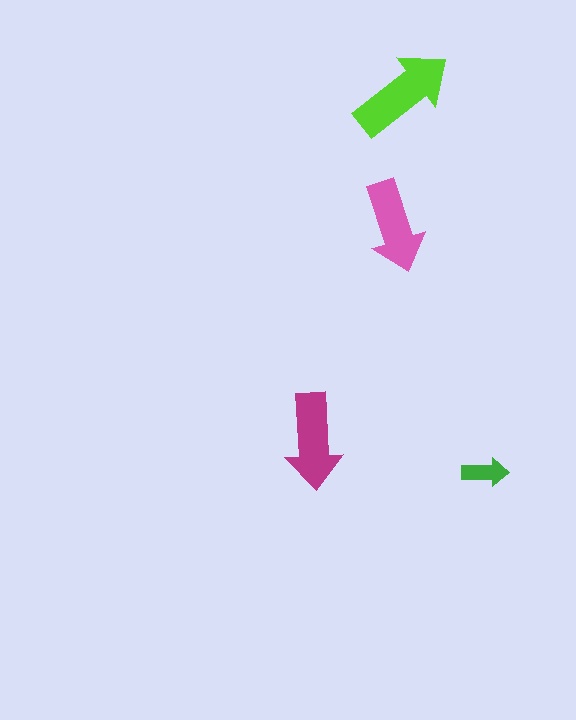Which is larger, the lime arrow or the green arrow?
The lime one.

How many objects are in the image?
There are 4 objects in the image.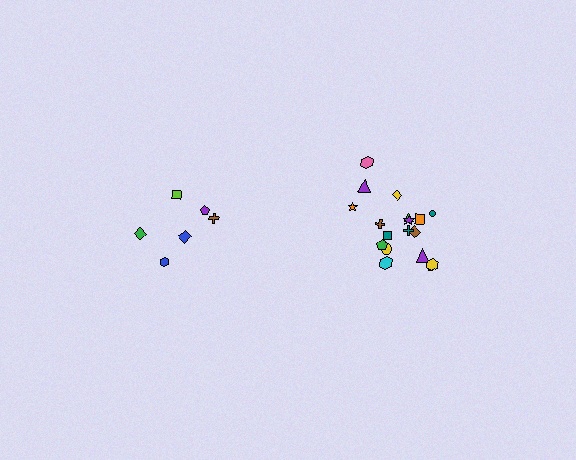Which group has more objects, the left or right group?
The right group.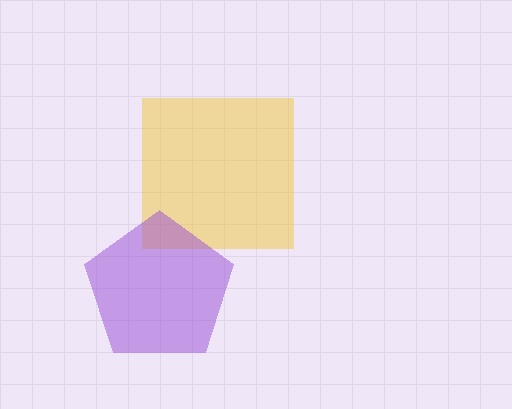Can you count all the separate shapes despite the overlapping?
Yes, there are 2 separate shapes.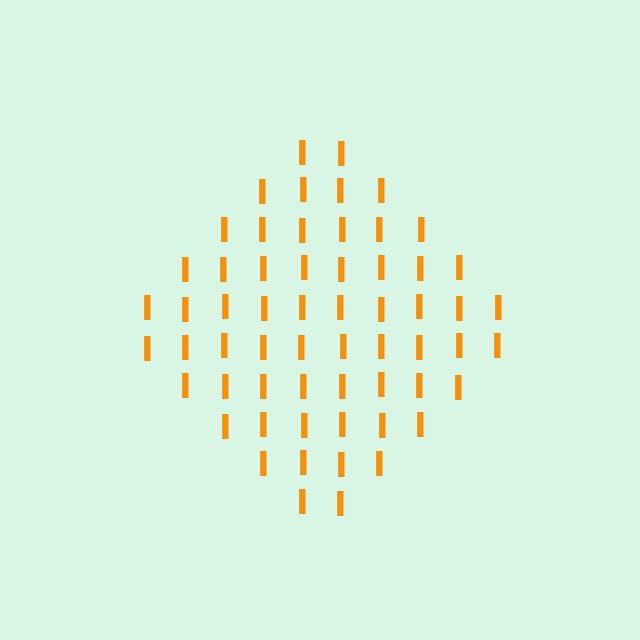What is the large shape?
The large shape is a diamond.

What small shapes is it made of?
It is made of small letter I's.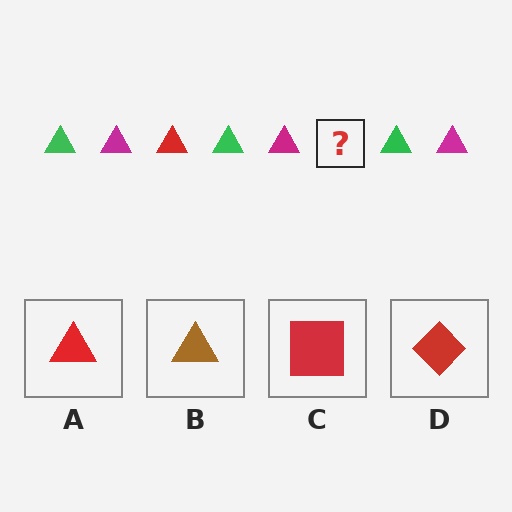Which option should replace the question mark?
Option A.